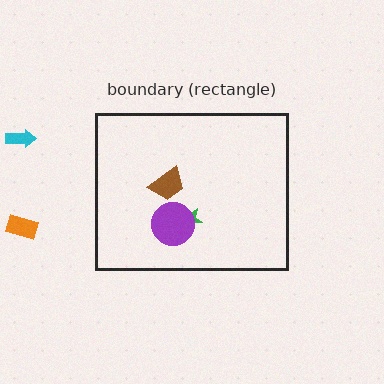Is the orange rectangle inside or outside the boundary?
Outside.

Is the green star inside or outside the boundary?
Inside.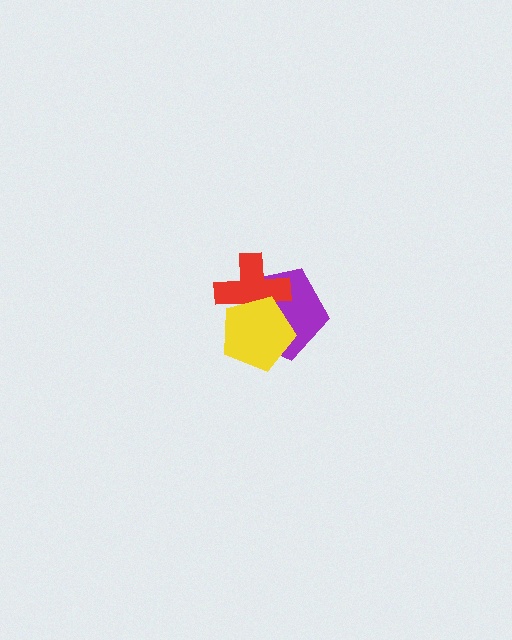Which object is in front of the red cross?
The yellow pentagon is in front of the red cross.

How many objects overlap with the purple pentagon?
2 objects overlap with the purple pentagon.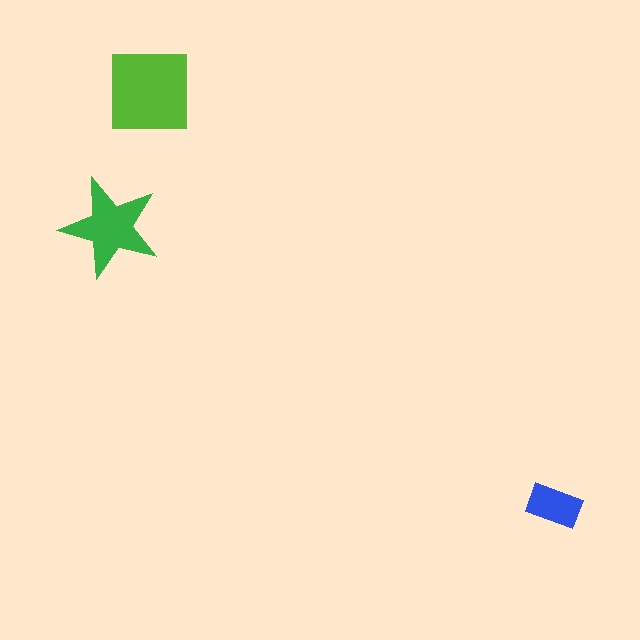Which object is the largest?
The lime square.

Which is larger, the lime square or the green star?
The lime square.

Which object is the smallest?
The blue rectangle.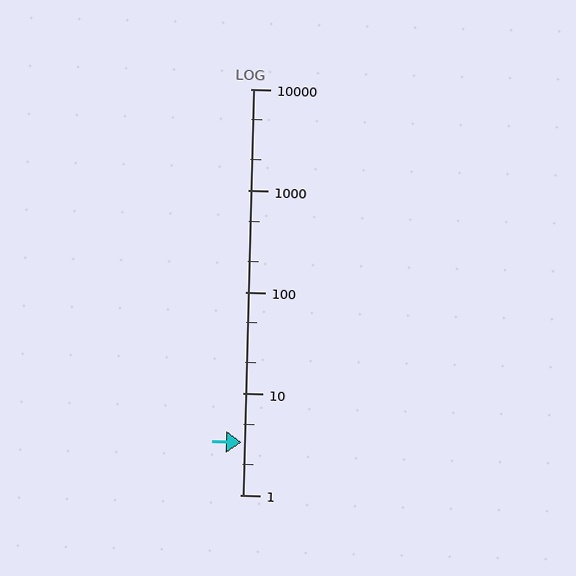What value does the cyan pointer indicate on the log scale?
The pointer indicates approximately 3.3.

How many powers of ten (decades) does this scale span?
The scale spans 4 decades, from 1 to 10000.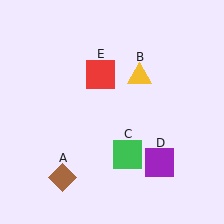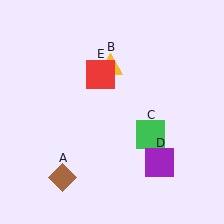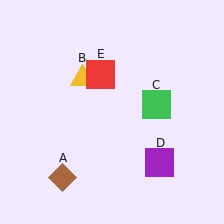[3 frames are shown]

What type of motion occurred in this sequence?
The yellow triangle (object B), green square (object C) rotated counterclockwise around the center of the scene.